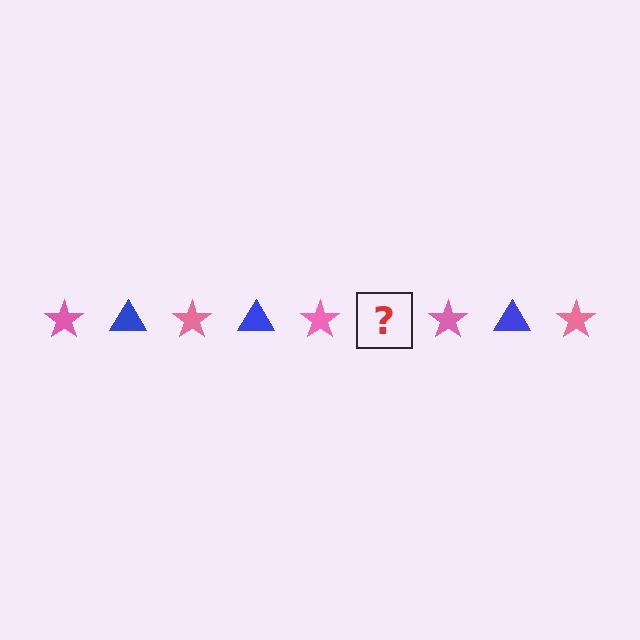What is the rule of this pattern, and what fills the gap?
The rule is that the pattern alternates between pink star and blue triangle. The gap should be filled with a blue triangle.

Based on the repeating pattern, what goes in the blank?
The blank should be a blue triangle.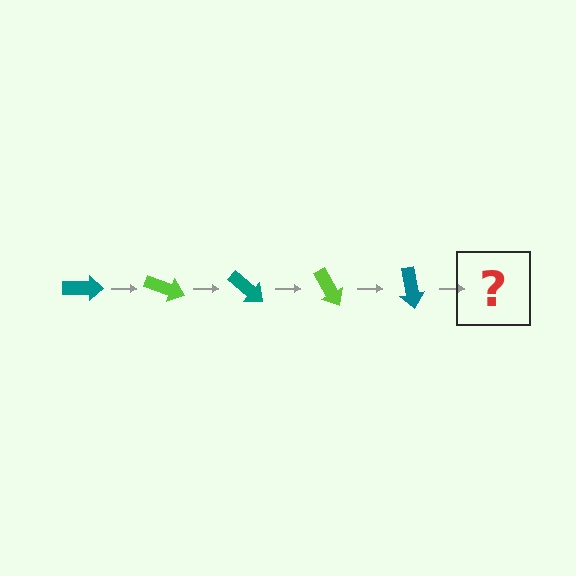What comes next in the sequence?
The next element should be a lime arrow, rotated 100 degrees from the start.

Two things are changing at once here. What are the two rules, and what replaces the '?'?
The two rules are that it rotates 20 degrees each step and the color cycles through teal and lime. The '?' should be a lime arrow, rotated 100 degrees from the start.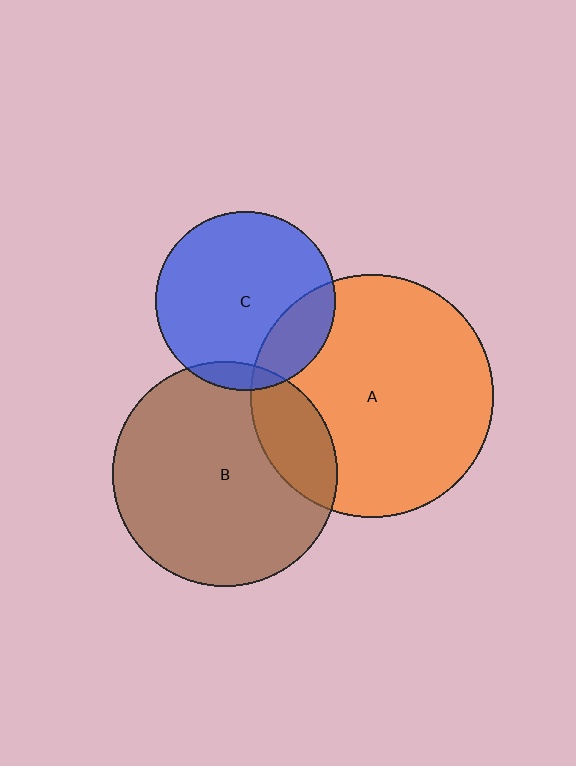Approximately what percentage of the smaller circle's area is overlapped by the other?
Approximately 20%.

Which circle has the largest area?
Circle A (orange).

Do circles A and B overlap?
Yes.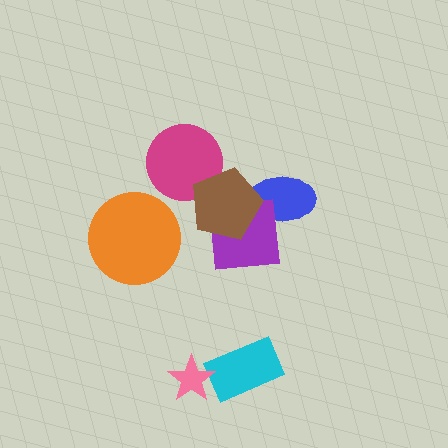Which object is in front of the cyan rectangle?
The pink star is in front of the cyan rectangle.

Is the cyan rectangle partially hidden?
Yes, it is partially covered by another shape.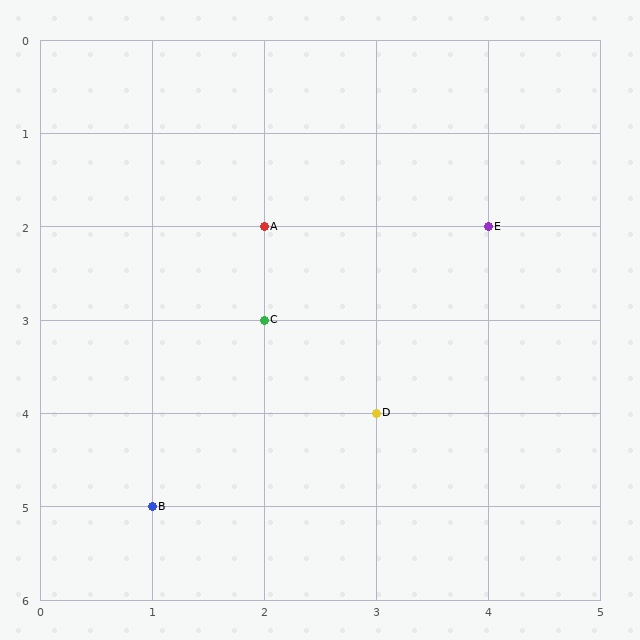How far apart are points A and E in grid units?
Points A and E are 2 columns apart.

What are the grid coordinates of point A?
Point A is at grid coordinates (2, 2).